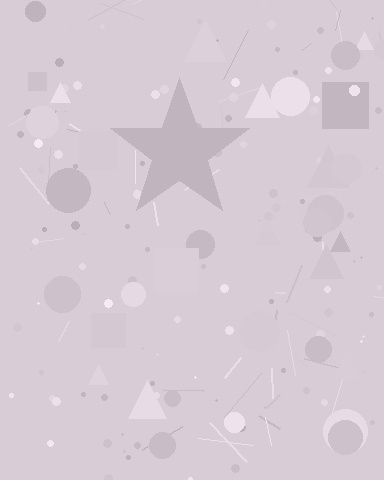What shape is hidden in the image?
A star is hidden in the image.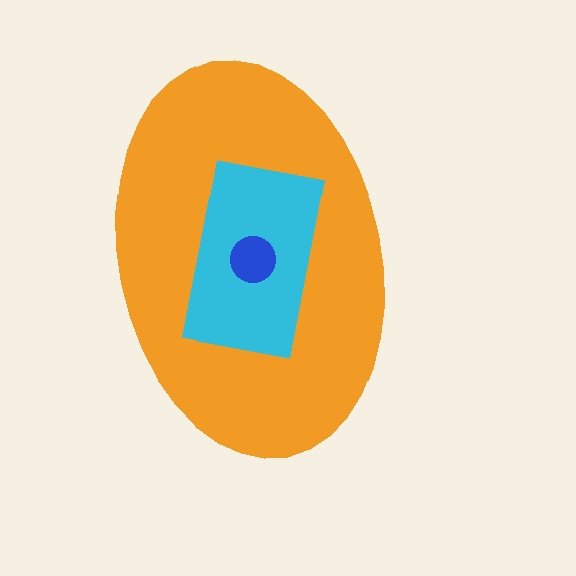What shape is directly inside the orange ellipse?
The cyan rectangle.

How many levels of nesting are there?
3.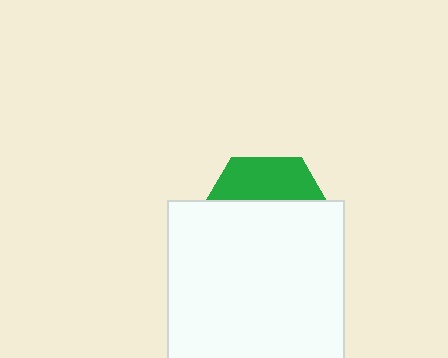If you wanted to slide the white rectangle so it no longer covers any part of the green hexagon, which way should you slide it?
Slide it down — that is the most direct way to separate the two shapes.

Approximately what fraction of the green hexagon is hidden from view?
Roughly 69% of the green hexagon is hidden behind the white rectangle.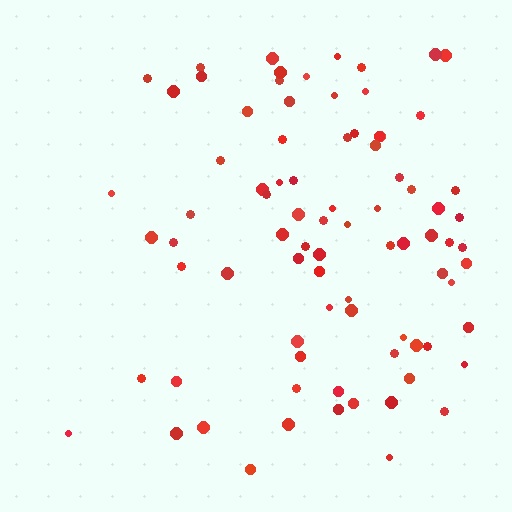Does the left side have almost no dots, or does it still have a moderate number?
Still a moderate number, just noticeably fewer than the right.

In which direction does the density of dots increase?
From left to right, with the right side densest.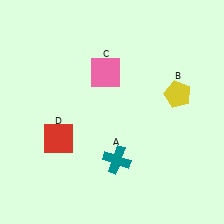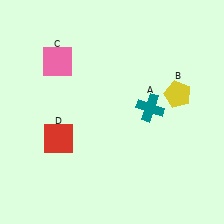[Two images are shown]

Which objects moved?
The objects that moved are: the teal cross (A), the pink square (C).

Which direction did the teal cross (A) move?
The teal cross (A) moved up.